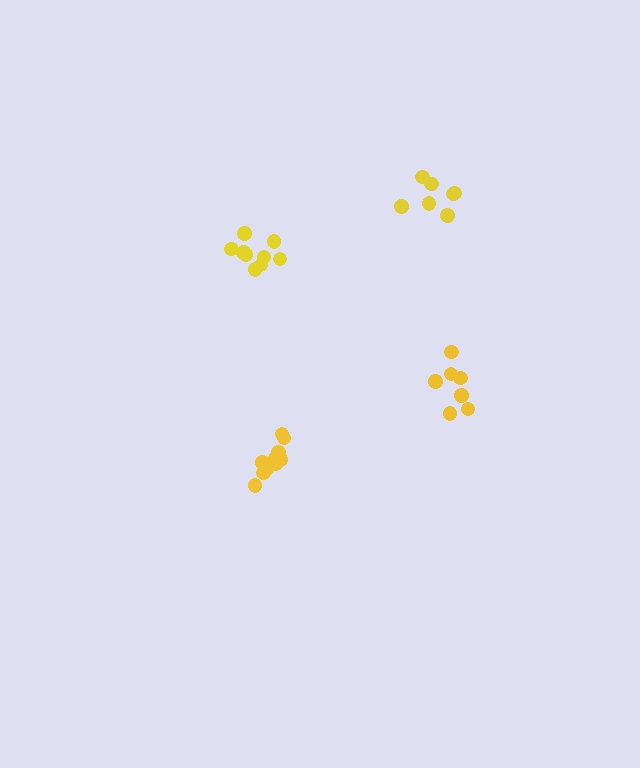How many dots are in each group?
Group 1: 7 dots, Group 2: 7 dots, Group 3: 9 dots, Group 4: 11 dots (34 total).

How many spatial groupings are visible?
There are 4 spatial groupings.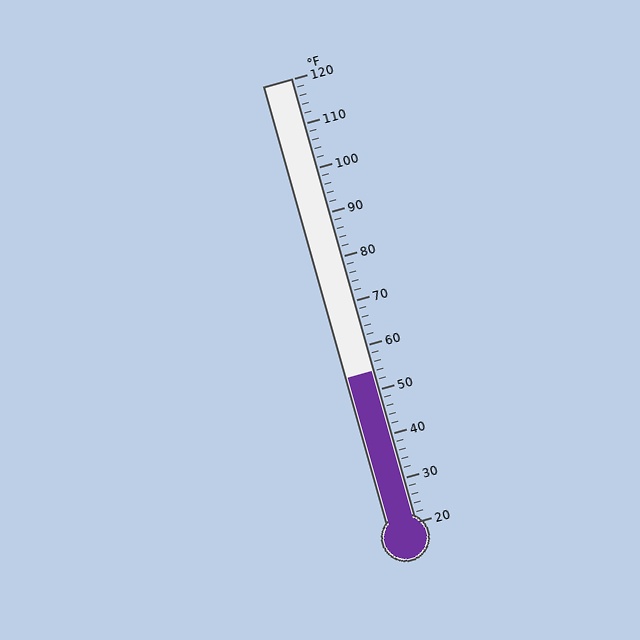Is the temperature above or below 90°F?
The temperature is below 90°F.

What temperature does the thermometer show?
The thermometer shows approximately 54°F.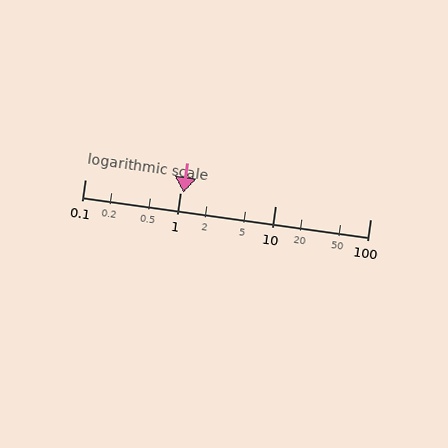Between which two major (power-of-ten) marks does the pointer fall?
The pointer is between 1 and 10.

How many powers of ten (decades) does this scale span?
The scale spans 3 decades, from 0.1 to 100.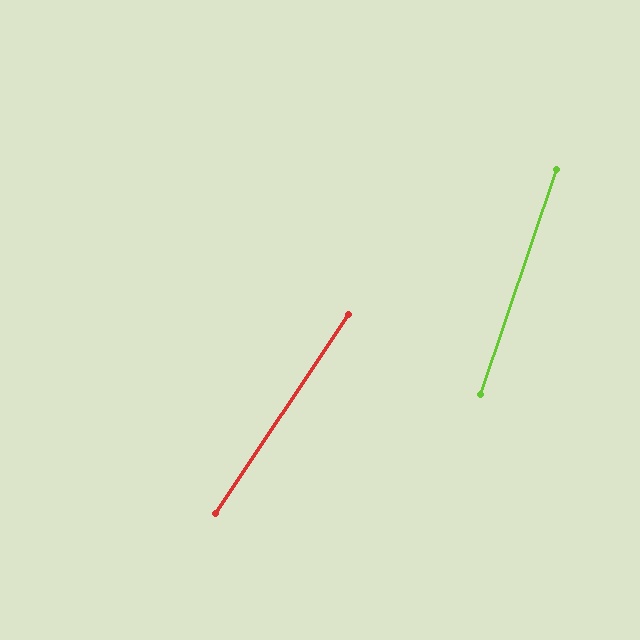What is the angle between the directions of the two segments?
Approximately 15 degrees.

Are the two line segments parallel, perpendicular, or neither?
Neither parallel nor perpendicular — they differ by about 15°.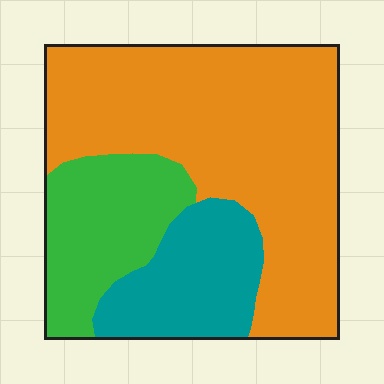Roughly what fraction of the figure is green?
Green takes up less than a quarter of the figure.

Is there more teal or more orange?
Orange.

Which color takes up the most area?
Orange, at roughly 60%.